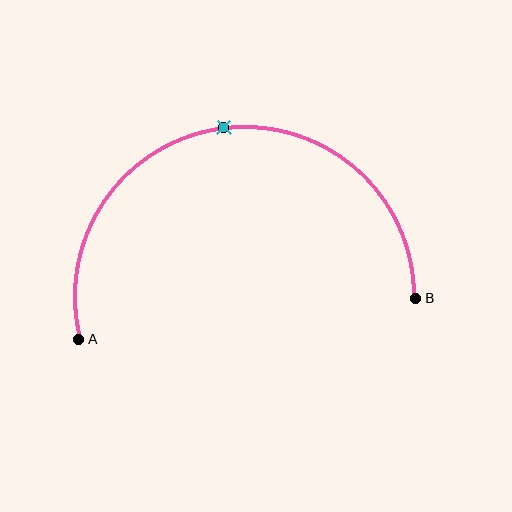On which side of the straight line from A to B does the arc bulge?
The arc bulges above the straight line connecting A and B.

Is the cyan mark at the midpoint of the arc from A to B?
Yes. The cyan mark lies on the arc at equal arc-length from both A and B — it is the arc midpoint.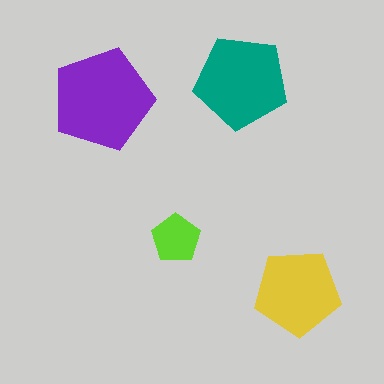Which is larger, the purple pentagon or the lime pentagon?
The purple one.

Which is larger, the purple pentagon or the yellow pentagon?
The purple one.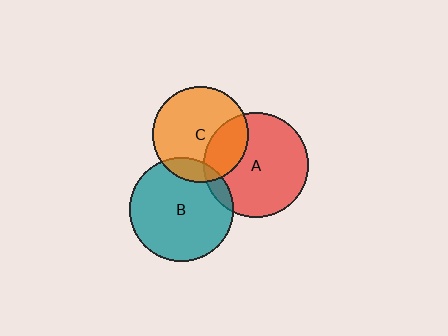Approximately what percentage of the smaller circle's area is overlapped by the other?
Approximately 30%.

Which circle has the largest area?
Circle A (red).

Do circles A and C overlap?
Yes.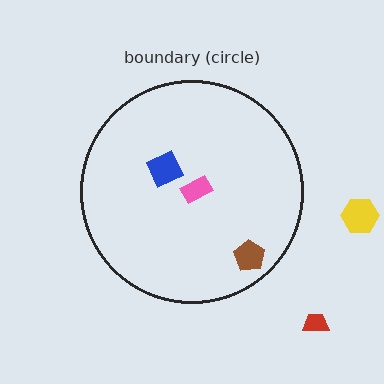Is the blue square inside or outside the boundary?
Inside.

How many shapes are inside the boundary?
3 inside, 2 outside.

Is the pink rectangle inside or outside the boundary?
Inside.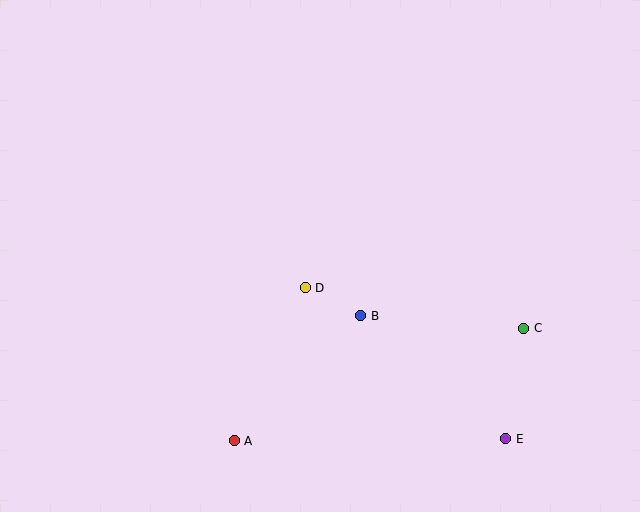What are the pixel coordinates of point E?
Point E is at (506, 439).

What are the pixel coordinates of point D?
Point D is at (305, 288).